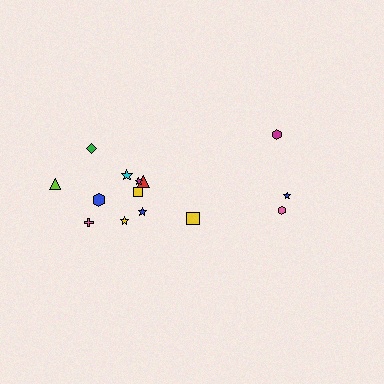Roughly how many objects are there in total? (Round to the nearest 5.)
Roughly 15 objects in total.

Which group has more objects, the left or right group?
The left group.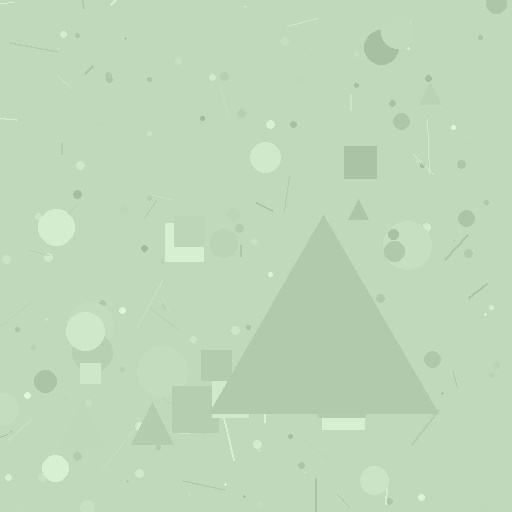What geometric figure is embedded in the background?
A triangle is embedded in the background.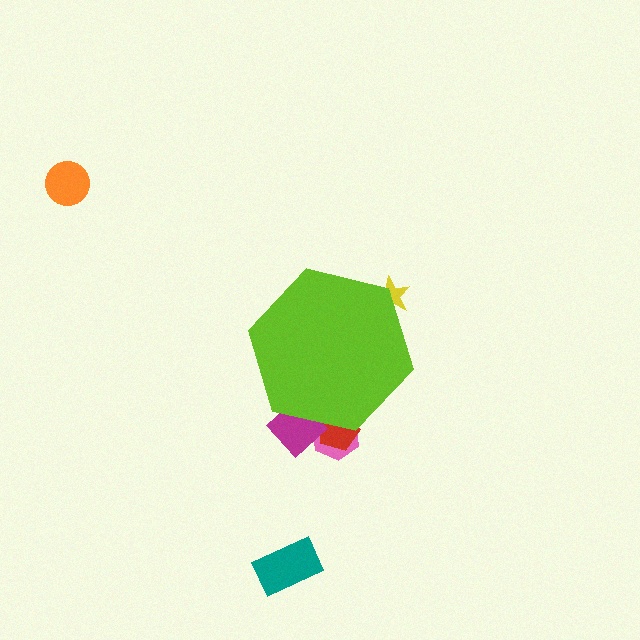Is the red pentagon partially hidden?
Yes, the red pentagon is partially hidden behind the lime hexagon.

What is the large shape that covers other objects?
A lime hexagon.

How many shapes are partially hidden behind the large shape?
4 shapes are partially hidden.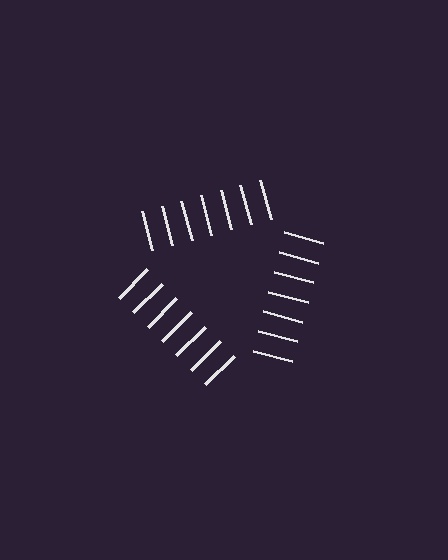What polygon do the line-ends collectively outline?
An illusory triangle — the line segments terminate on its edges but no continuous stroke is drawn.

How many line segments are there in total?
21 — 7 along each of the 3 edges.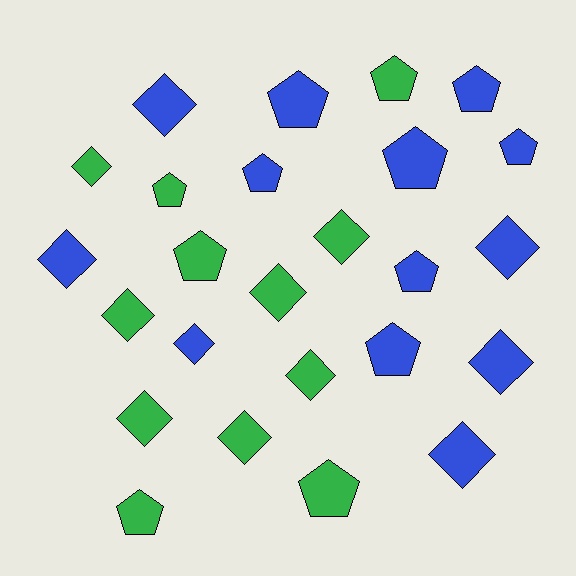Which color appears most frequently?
Blue, with 13 objects.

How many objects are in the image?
There are 25 objects.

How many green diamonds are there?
There are 7 green diamonds.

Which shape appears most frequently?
Diamond, with 13 objects.